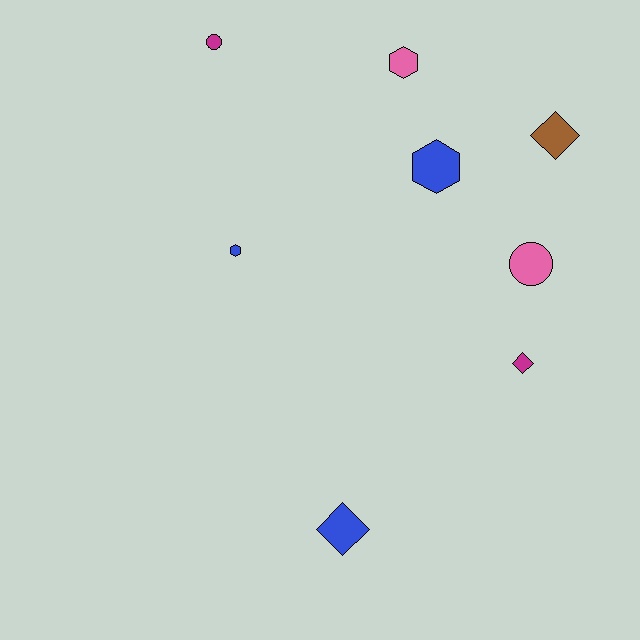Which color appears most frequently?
Blue, with 3 objects.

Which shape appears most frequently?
Hexagon, with 3 objects.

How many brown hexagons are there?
There are no brown hexagons.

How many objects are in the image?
There are 8 objects.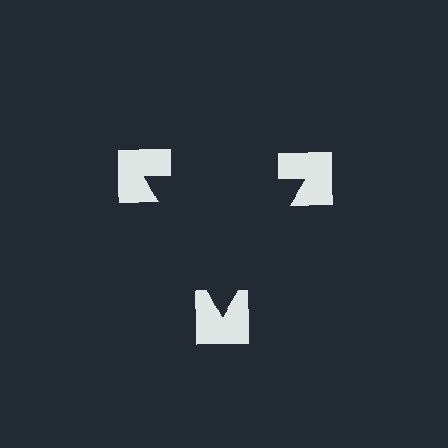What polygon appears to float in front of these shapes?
An illusory triangle — its edges are inferred from the aligned wedge cuts in the notched squares, not physically drawn.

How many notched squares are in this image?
There are 3 — one at each vertex of the illusory triangle.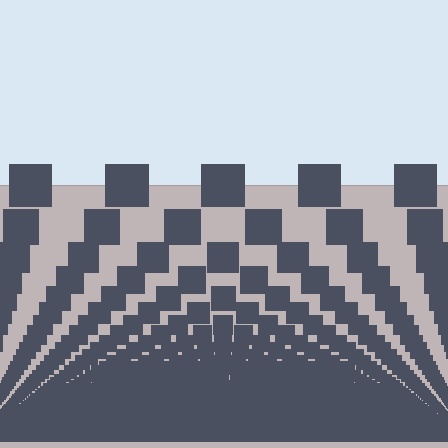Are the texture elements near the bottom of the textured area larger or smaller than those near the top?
Smaller. The gradient is inverted — elements near the bottom are smaller and denser.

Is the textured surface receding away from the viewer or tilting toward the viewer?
The surface appears to tilt toward the viewer. Texture elements get larger and sparser toward the top.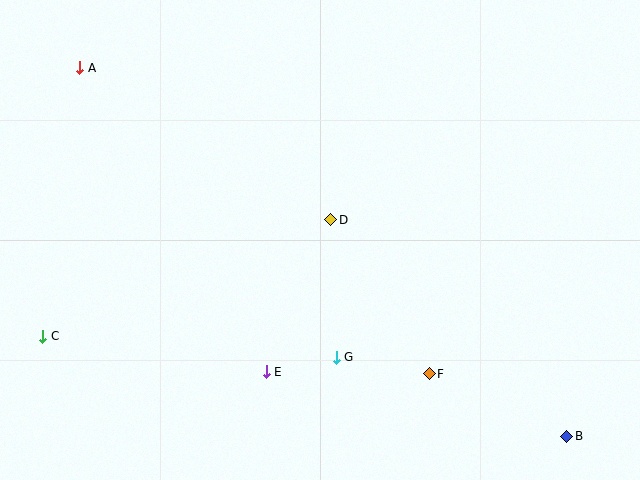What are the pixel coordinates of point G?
Point G is at (336, 357).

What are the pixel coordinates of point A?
Point A is at (80, 68).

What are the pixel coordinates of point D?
Point D is at (331, 220).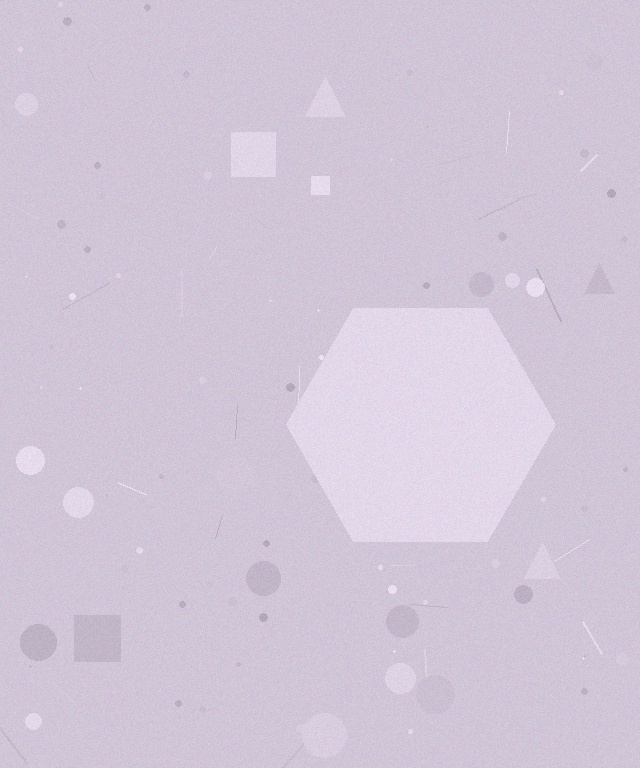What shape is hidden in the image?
A hexagon is hidden in the image.